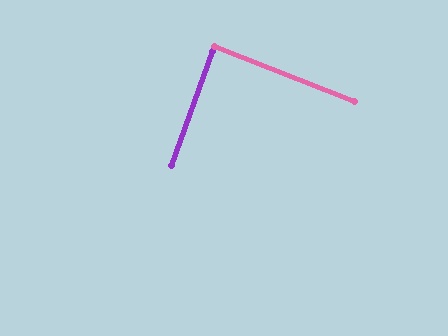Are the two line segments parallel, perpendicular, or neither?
Perpendicular — they meet at approximately 89°.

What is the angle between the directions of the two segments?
Approximately 89 degrees.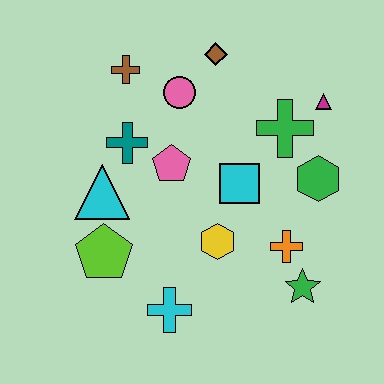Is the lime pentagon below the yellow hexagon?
Yes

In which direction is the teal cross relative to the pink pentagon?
The teal cross is to the left of the pink pentagon.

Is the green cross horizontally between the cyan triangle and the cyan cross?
No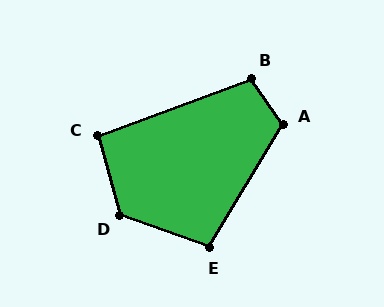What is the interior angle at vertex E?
Approximately 101 degrees (obtuse).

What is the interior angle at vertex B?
Approximately 104 degrees (obtuse).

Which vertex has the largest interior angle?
D, at approximately 124 degrees.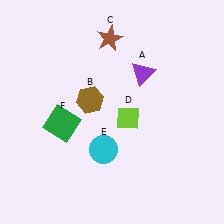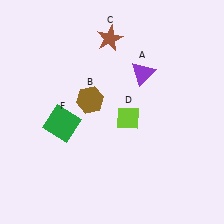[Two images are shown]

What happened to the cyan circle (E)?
The cyan circle (E) was removed in Image 2. It was in the bottom-left area of Image 1.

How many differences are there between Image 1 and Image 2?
There is 1 difference between the two images.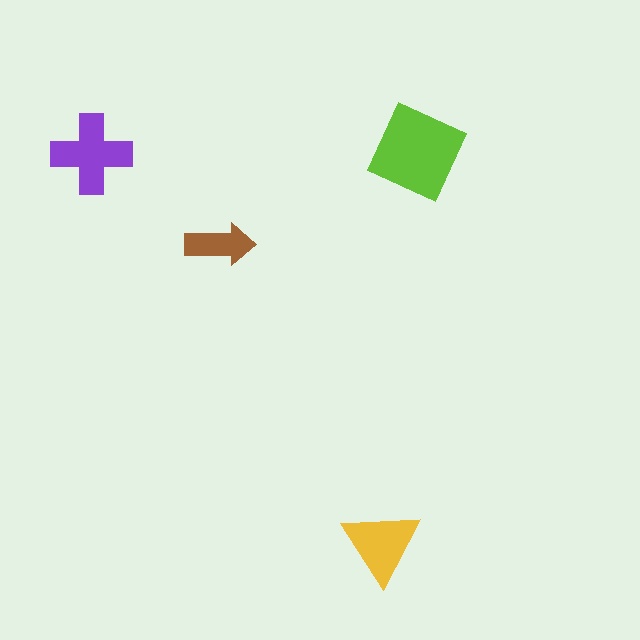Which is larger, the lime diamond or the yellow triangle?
The lime diamond.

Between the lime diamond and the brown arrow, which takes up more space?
The lime diamond.